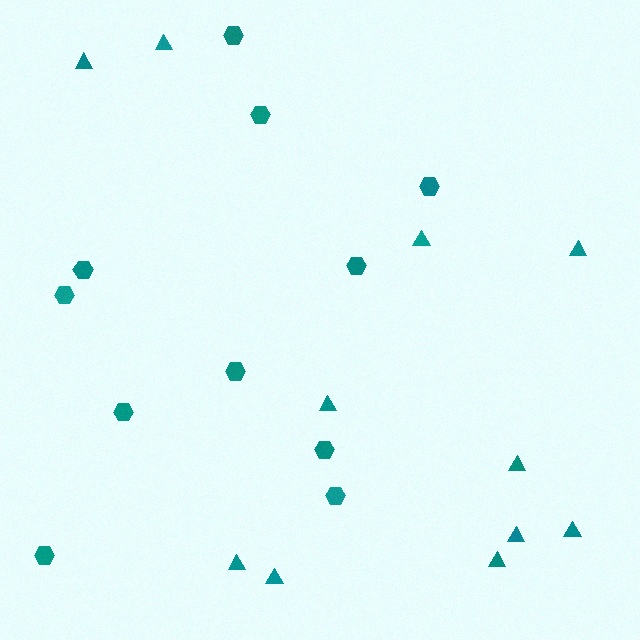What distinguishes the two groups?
There are 2 groups: one group of triangles (11) and one group of hexagons (11).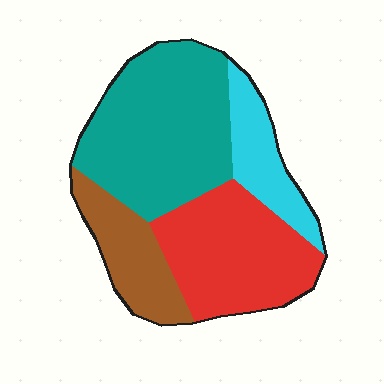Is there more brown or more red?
Red.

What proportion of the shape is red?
Red takes up about one third (1/3) of the shape.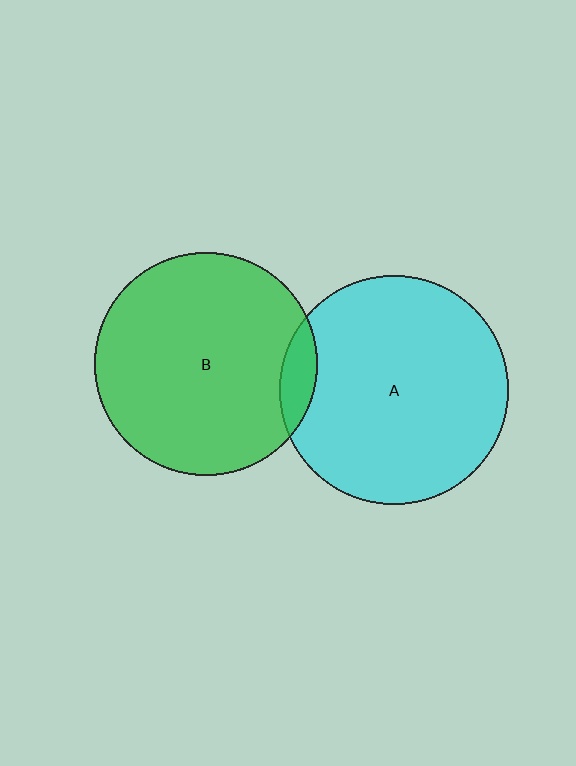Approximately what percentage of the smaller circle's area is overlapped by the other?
Approximately 10%.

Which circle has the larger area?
Circle A (cyan).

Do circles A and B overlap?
Yes.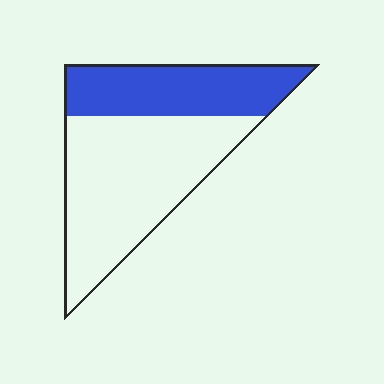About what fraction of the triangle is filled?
About three eighths (3/8).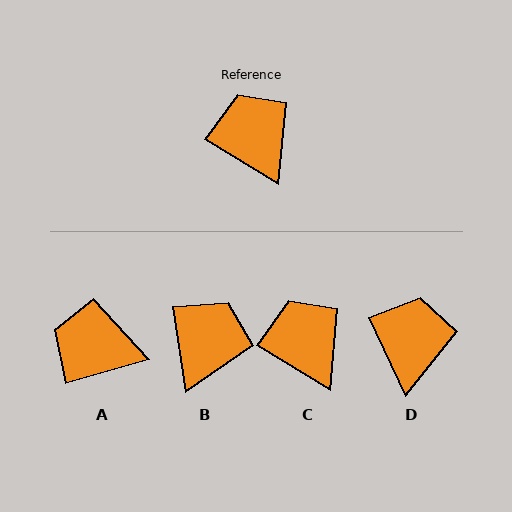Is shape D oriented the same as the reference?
No, it is off by about 33 degrees.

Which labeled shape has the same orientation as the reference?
C.